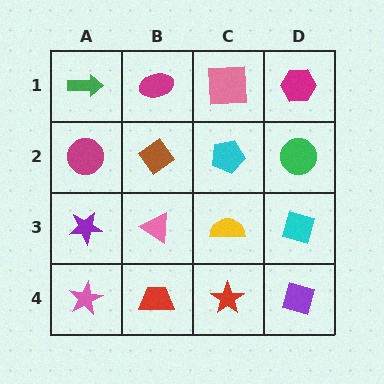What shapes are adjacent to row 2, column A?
A green arrow (row 1, column A), a purple star (row 3, column A), a brown diamond (row 2, column B).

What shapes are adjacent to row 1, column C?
A cyan pentagon (row 2, column C), a magenta ellipse (row 1, column B), a magenta hexagon (row 1, column D).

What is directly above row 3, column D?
A green circle.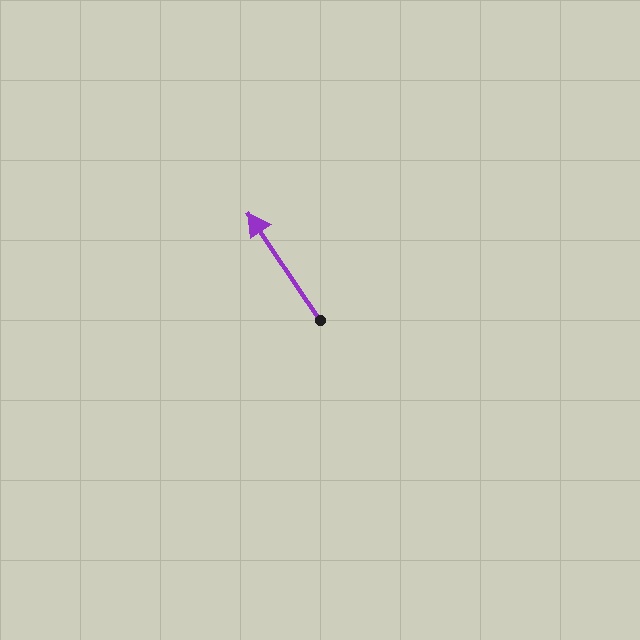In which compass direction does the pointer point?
Northwest.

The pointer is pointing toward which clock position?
Roughly 11 o'clock.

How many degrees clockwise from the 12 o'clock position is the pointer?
Approximately 326 degrees.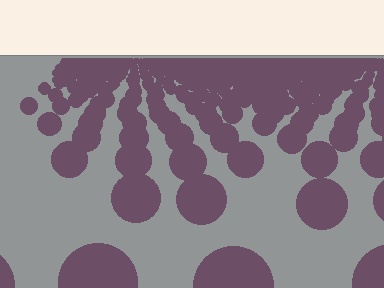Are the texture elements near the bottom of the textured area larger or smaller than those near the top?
Larger. Near the bottom, elements are closer to the viewer and appear at a bigger on-screen size.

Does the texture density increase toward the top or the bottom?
Density increases toward the top.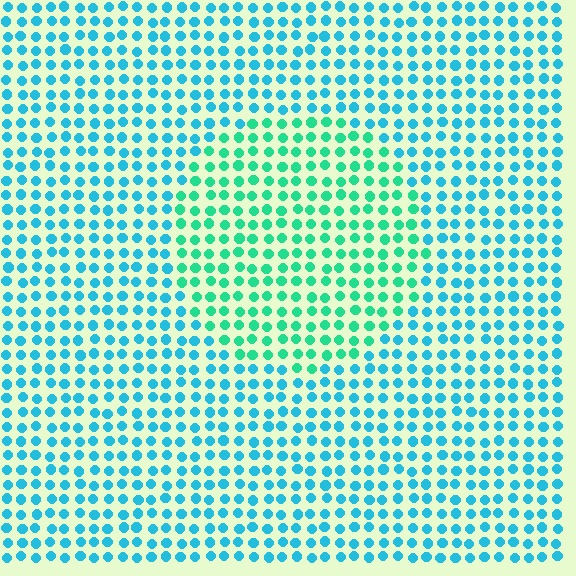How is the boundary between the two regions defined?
The boundary is defined purely by a slight shift in hue (about 36 degrees). Spacing, size, and orientation are identical on both sides.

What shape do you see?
I see a circle.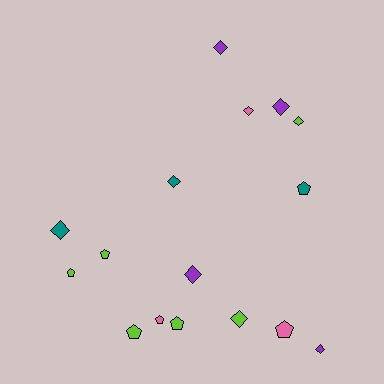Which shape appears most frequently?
Diamond, with 9 objects.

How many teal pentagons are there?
There is 1 teal pentagon.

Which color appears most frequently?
Lime, with 6 objects.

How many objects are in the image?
There are 16 objects.